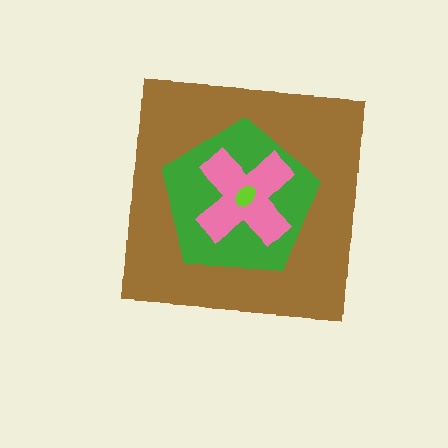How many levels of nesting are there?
4.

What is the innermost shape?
The lime ellipse.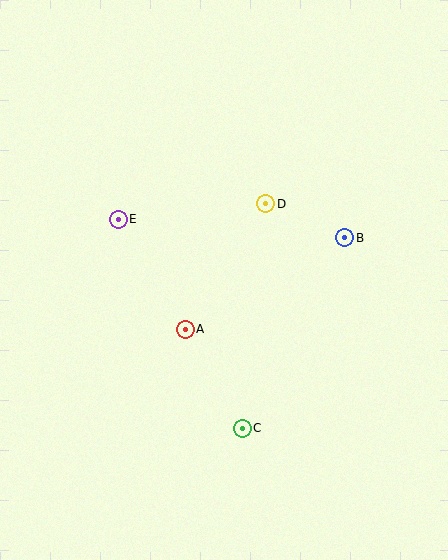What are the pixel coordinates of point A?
Point A is at (185, 330).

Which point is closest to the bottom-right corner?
Point C is closest to the bottom-right corner.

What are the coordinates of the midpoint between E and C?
The midpoint between E and C is at (180, 324).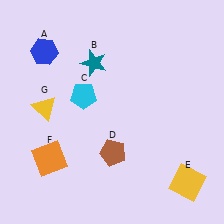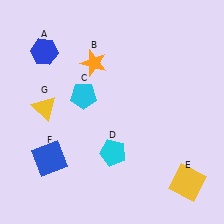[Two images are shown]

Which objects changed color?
B changed from teal to orange. D changed from brown to cyan. F changed from orange to blue.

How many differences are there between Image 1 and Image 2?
There are 3 differences between the two images.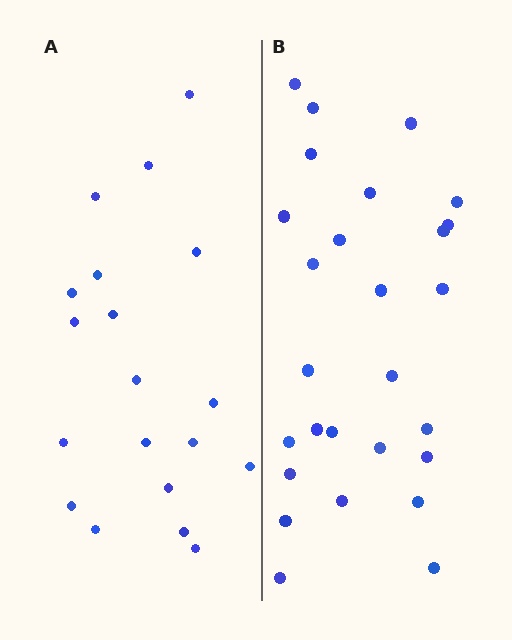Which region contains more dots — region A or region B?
Region B (the right region) has more dots.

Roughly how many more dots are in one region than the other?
Region B has roughly 8 or so more dots than region A.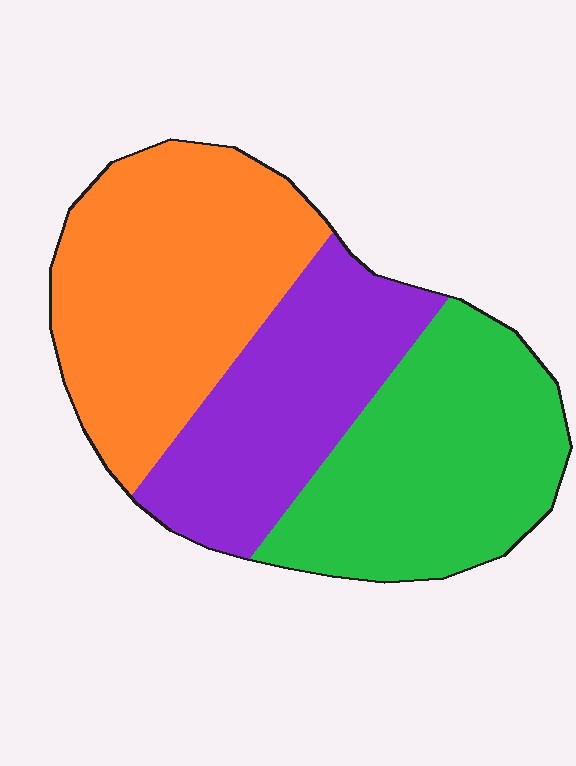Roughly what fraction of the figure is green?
Green takes up about one third (1/3) of the figure.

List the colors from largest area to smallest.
From largest to smallest: orange, green, purple.